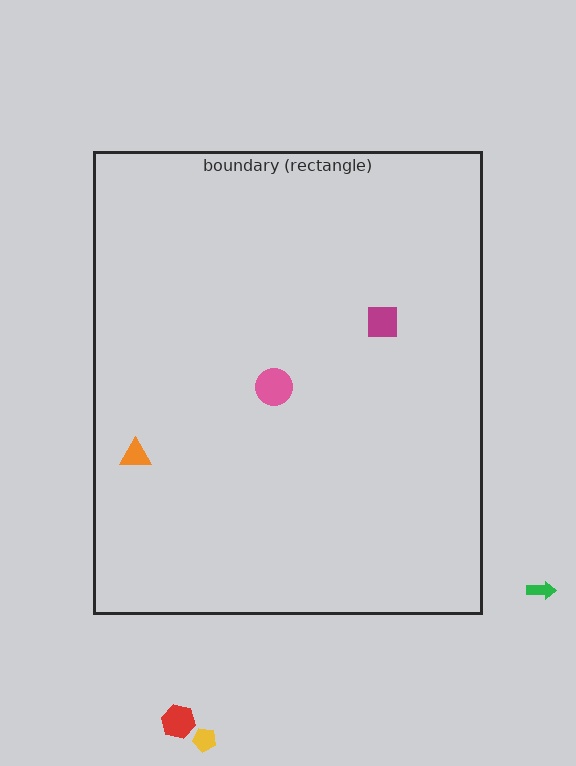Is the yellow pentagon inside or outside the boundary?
Outside.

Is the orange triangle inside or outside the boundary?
Inside.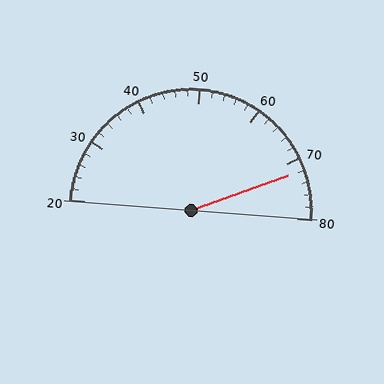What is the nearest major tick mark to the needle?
The nearest major tick mark is 70.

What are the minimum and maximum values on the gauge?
The gauge ranges from 20 to 80.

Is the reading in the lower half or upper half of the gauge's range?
The reading is in the upper half of the range (20 to 80).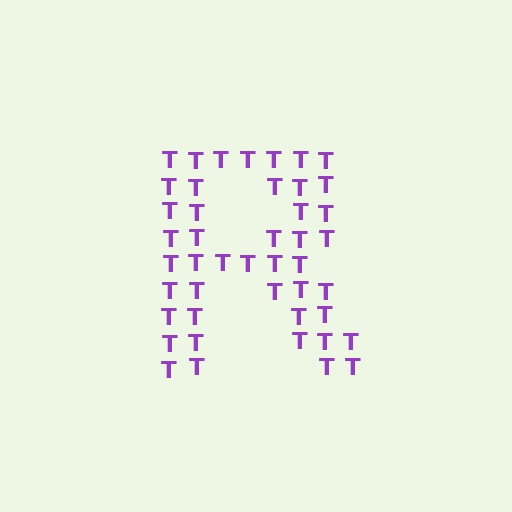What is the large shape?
The large shape is the letter R.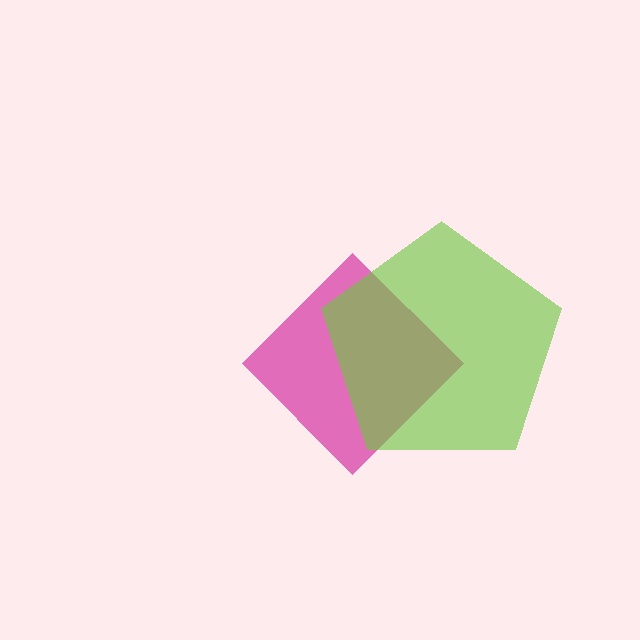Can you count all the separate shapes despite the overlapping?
Yes, there are 2 separate shapes.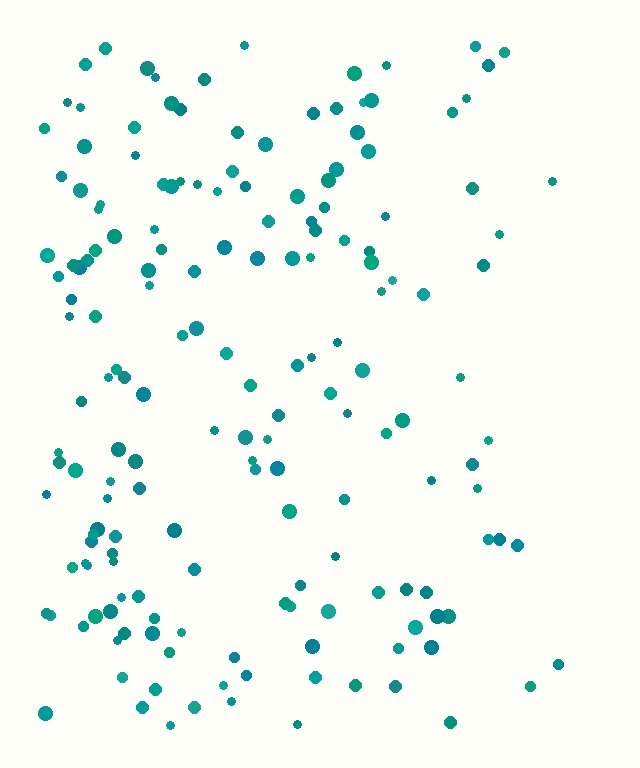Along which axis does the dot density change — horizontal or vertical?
Horizontal.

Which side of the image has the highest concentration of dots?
The left.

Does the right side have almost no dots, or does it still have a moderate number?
Still a moderate number, just noticeably fewer than the left.